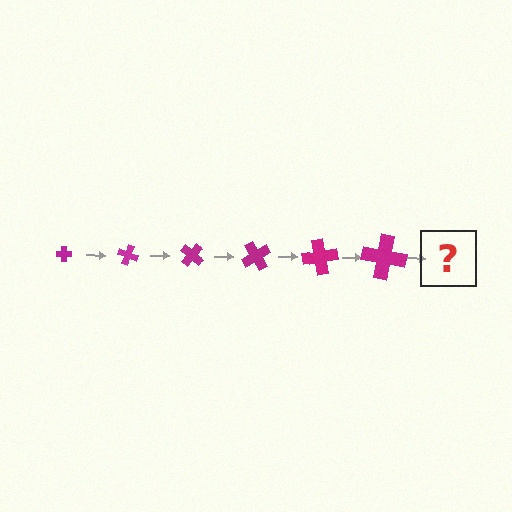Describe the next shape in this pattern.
It should be a cross, larger than the previous one and rotated 120 degrees from the start.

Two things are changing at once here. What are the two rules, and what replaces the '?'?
The two rules are that the cross grows larger each step and it rotates 20 degrees each step. The '?' should be a cross, larger than the previous one and rotated 120 degrees from the start.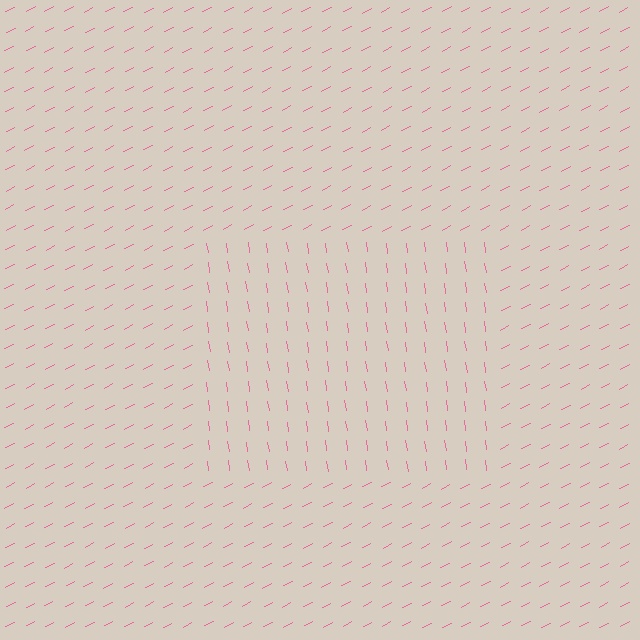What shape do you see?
I see a rectangle.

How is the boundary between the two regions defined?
The boundary is defined purely by a change in line orientation (approximately 71 degrees difference). All lines are the same color and thickness.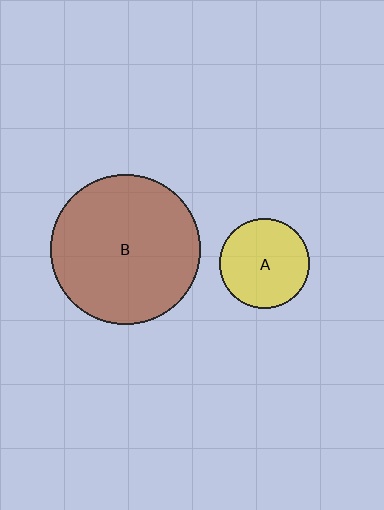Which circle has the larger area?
Circle B (brown).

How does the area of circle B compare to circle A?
Approximately 2.8 times.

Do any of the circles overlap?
No, none of the circles overlap.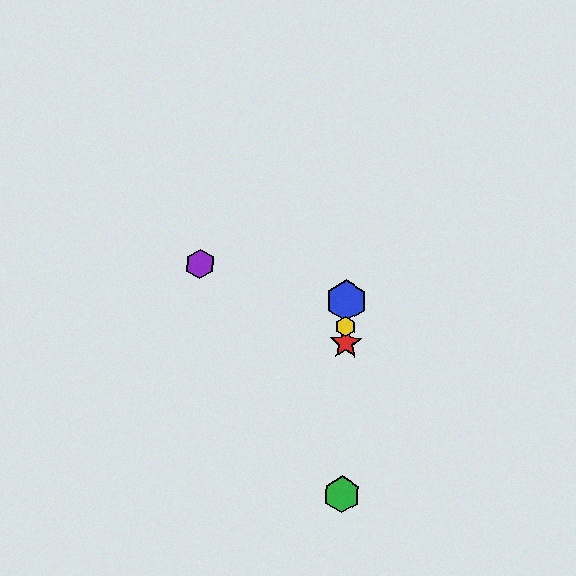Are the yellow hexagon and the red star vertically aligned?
Yes, both are at x≈346.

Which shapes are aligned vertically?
The red star, the blue hexagon, the green hexagon, the yellow hexagon are aligned vertically.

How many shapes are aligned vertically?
4 shapes (the red star, the blue hexagon, the green hexagon, the yellow hexagon) are aligned vertically.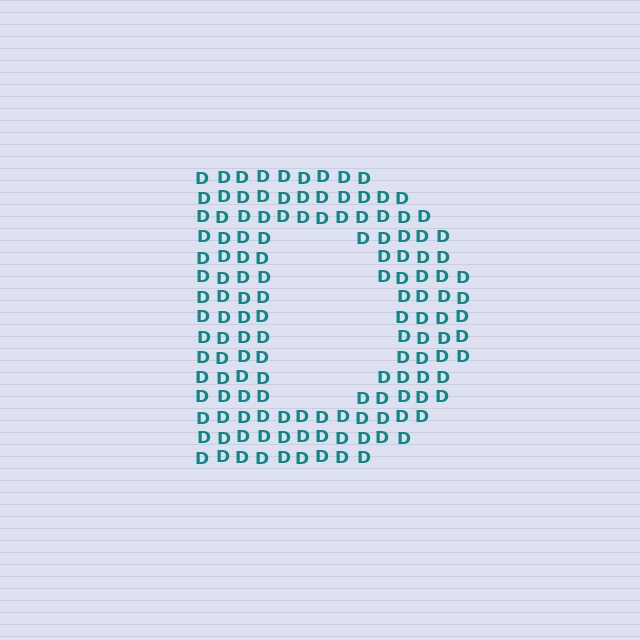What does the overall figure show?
The overall figure shows the letter D.